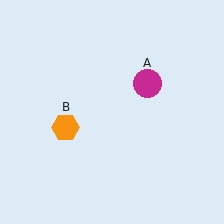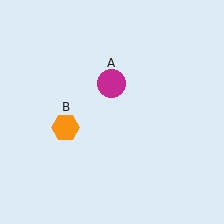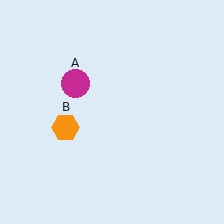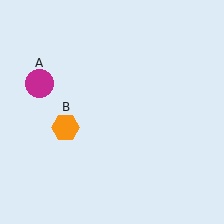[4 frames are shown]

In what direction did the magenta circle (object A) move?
The magenta circle (object A) moved left.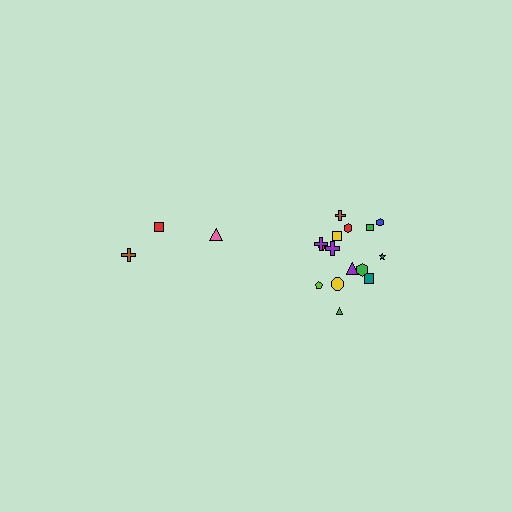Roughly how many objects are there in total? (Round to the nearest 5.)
Roughly 20 objects in total.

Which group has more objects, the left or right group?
The right group.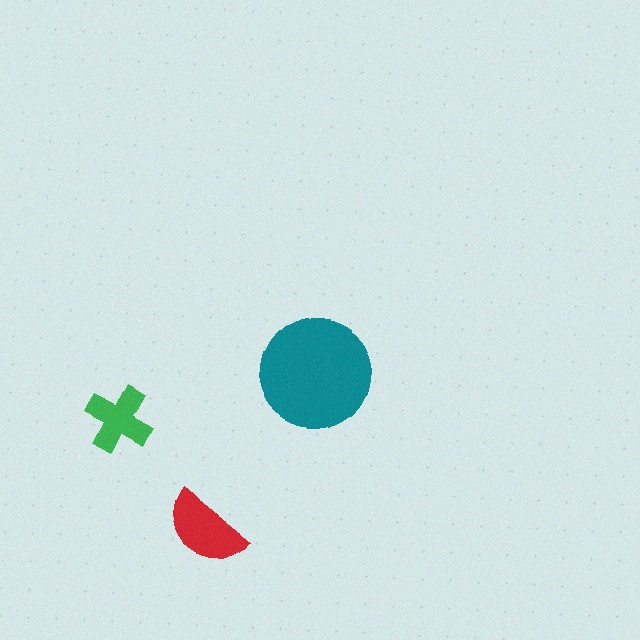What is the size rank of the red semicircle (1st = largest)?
2nd.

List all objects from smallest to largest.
The green cross, the red semicircle, the teal circle.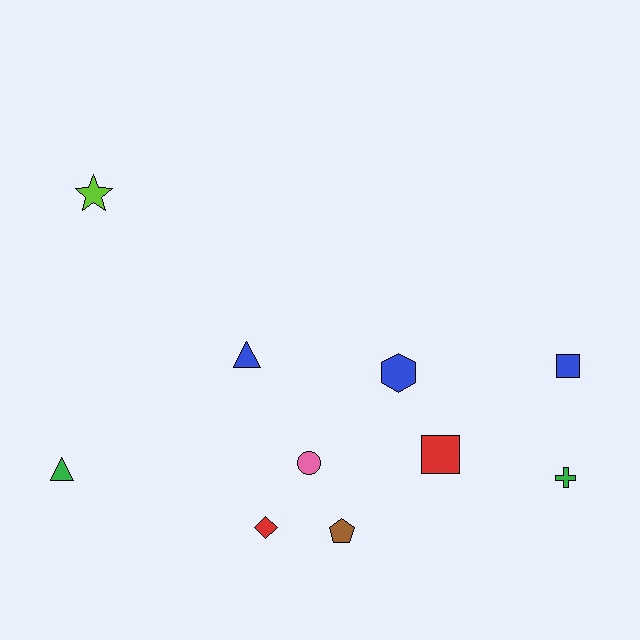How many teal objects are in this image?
There are no teal objects.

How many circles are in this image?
There is 1 circle.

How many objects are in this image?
There are 10 objects.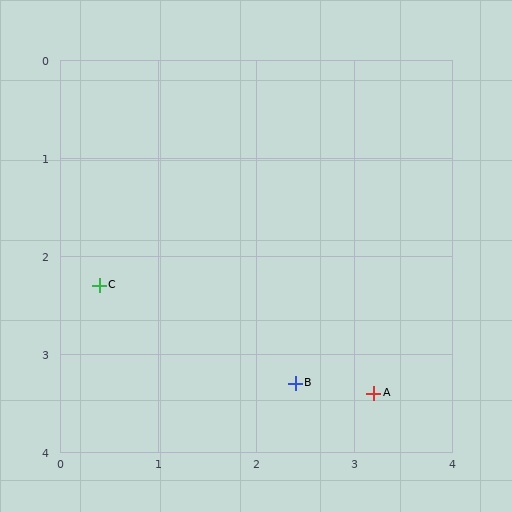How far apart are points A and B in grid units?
Points A and B are about 0.8 grid units apart.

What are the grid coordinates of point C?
Point C is at approximately (0.4, 2.3).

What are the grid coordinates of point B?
Point B is at approximately (2.4, 3.3).